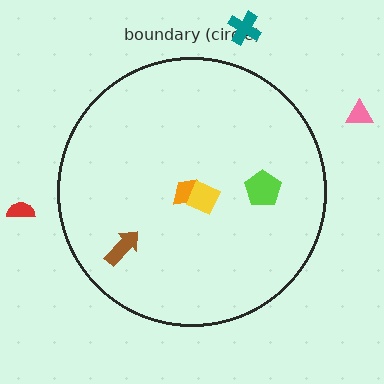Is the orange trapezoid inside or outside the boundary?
Inside.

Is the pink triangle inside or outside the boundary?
Outside.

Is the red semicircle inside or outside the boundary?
Outside.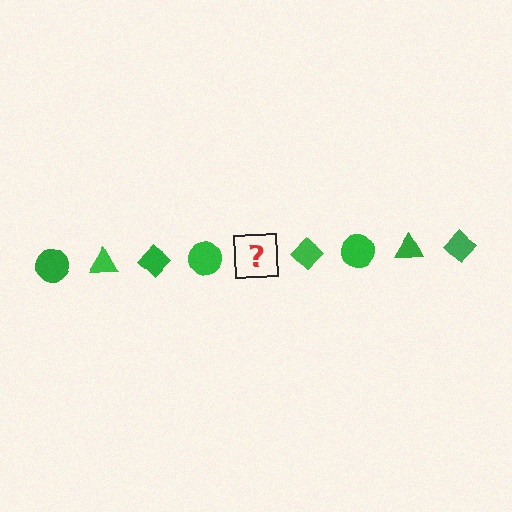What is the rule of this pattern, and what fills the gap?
The rule is that the pattern cycles through circle, triangle, diamond shapes in green. The gap should be filled with a green triangle.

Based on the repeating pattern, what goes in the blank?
The blank should be a green triangle.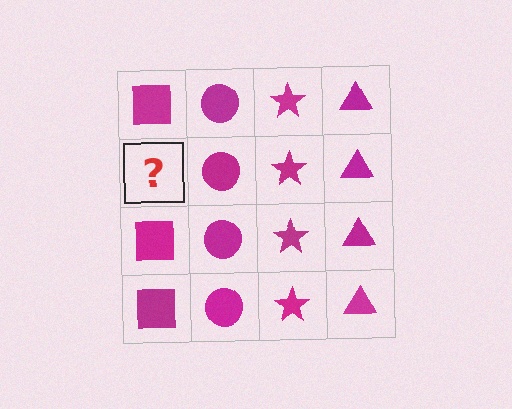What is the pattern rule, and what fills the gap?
The rule is that each column has a consistent shape. The gap should be filled with a magenta square.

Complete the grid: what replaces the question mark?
The question mark should be replaced with a magenta square.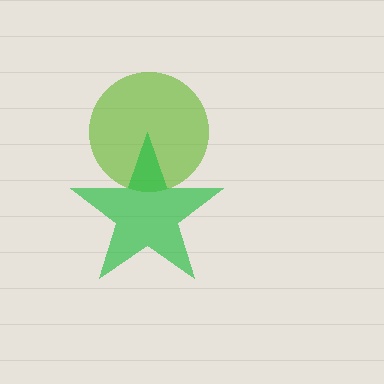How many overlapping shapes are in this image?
There are 2 overlapping shapes in the image.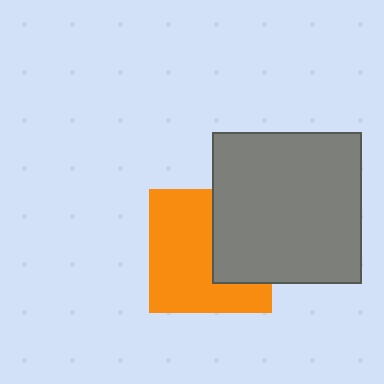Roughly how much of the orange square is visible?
About half of it is visible (roughly 63%).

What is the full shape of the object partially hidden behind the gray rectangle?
The partially hidden object is an orange square.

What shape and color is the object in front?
The object in front is a gray rectangle.